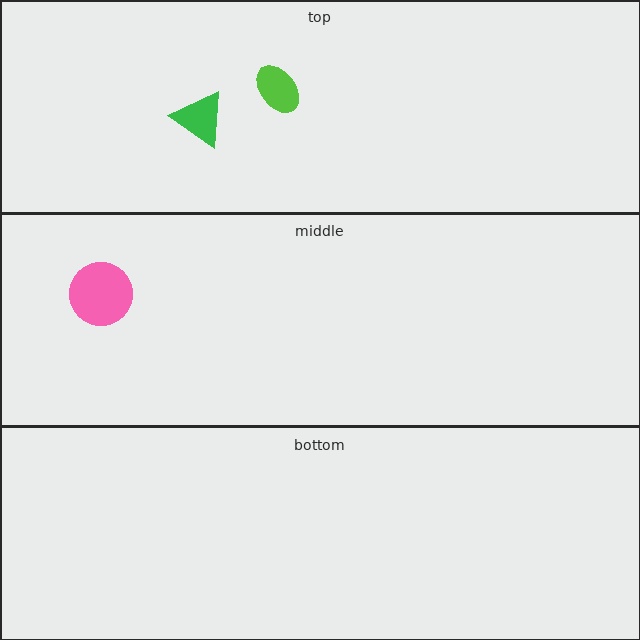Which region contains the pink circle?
The middle region.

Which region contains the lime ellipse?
The top region.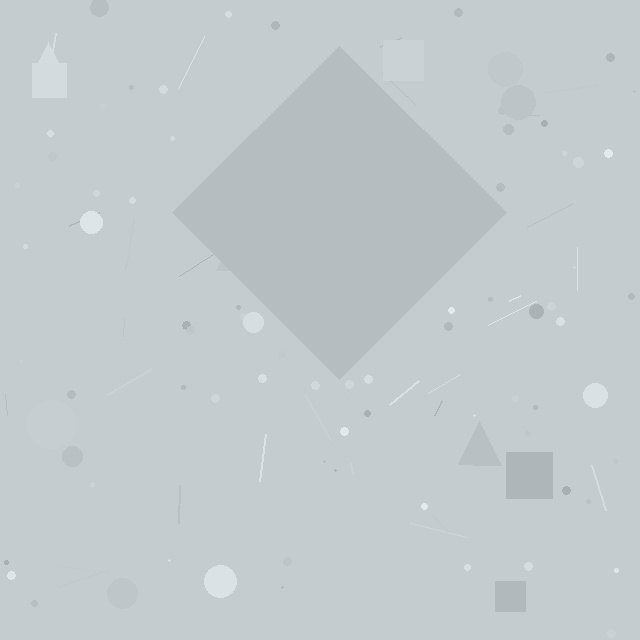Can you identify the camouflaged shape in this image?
The camouflaged shape is a diamond.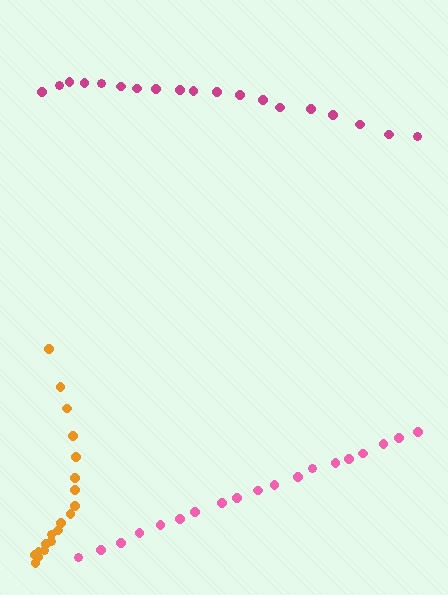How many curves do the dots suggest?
There are 3 distinct paths.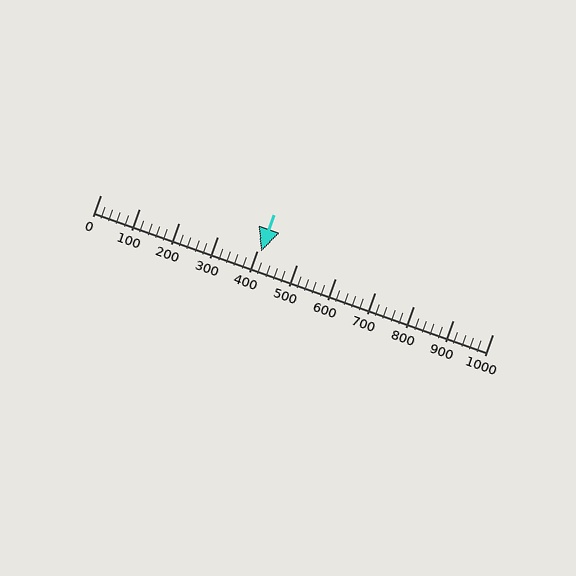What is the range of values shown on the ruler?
The ruler shows values from 0 to 1000.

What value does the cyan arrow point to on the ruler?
The cyan arrow points to approximately 411.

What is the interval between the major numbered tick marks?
The major tick marks are spaced 100 units apart.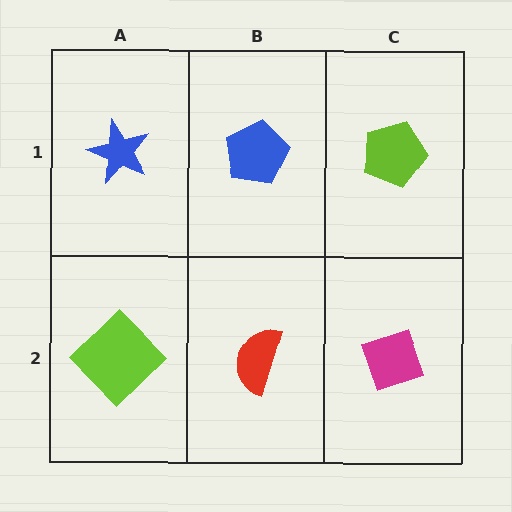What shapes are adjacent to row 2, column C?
A lime pentagon (row 1, column C), a red semicircle (row 2, column B).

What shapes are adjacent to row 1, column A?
A lime diamond (row 2, column A), a blue pentagon (row 1, column B).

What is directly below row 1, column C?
A magenta diamond.